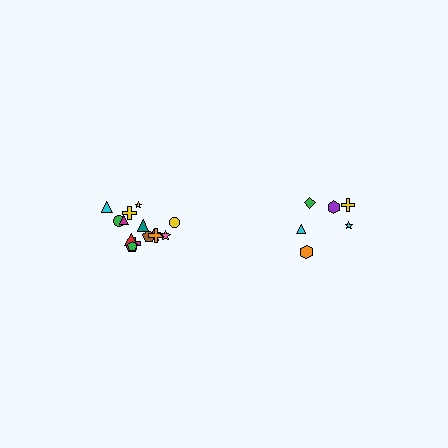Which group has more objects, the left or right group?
The left group.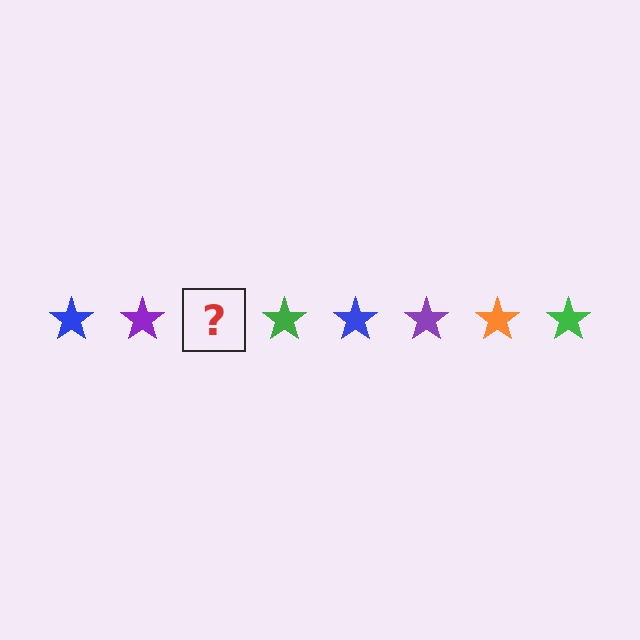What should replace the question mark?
The question mark should be replaced with an orange star.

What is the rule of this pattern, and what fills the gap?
The rule is that the pattern cycles through blue, purple, orange, green stars. The gap should be filled with an orange star.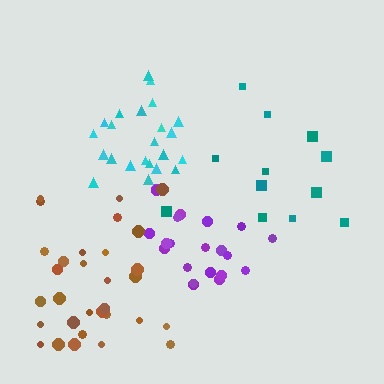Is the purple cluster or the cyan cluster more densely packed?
Cyan.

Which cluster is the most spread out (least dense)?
Teal.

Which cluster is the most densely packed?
Cyan.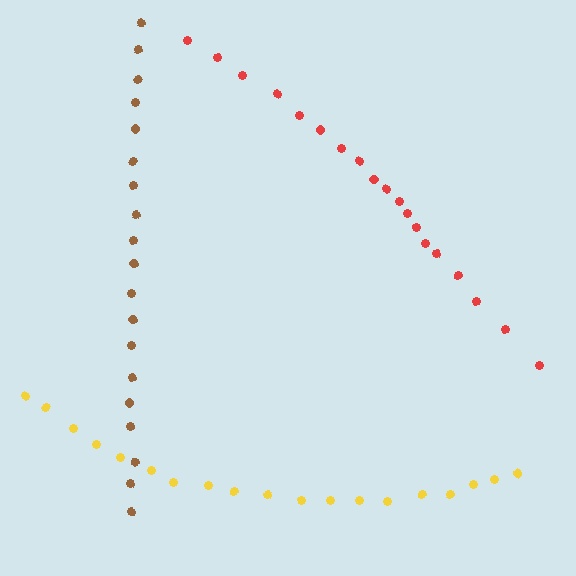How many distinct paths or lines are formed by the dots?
There are 3 distinct paths.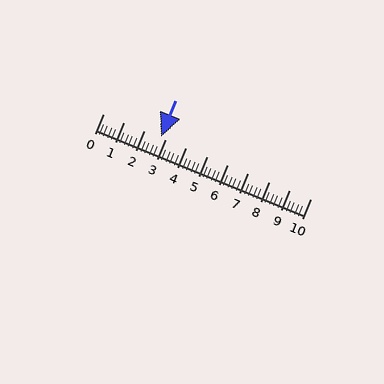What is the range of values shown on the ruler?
The ruler shows values from 0 to 10.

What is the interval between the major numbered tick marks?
The major tick marks are spaced 1 units apart.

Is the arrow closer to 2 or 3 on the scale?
The arrow is closer to 3.